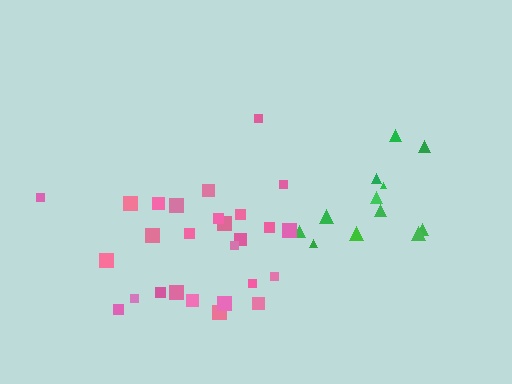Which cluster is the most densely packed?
Green.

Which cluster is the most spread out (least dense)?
Pink.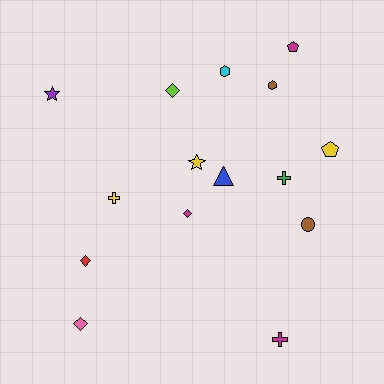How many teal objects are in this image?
There are no teal objects.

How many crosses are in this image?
There are 3 crosses.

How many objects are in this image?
There are 15 objects.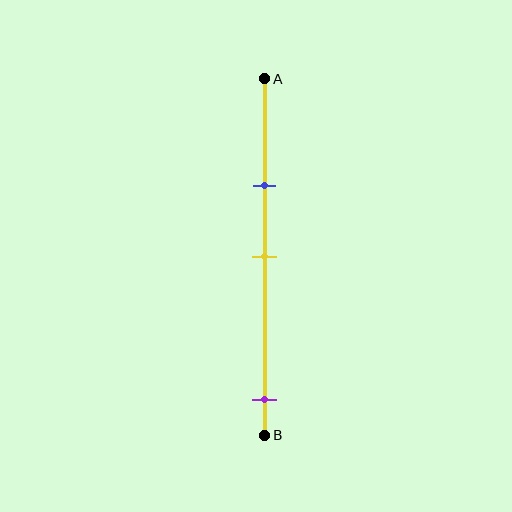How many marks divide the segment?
There are 3 marks dividing the segment.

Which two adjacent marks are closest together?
The blue and yellow marks are the closest adjacent pair.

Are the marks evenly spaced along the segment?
No, the marks are not evenly spaced.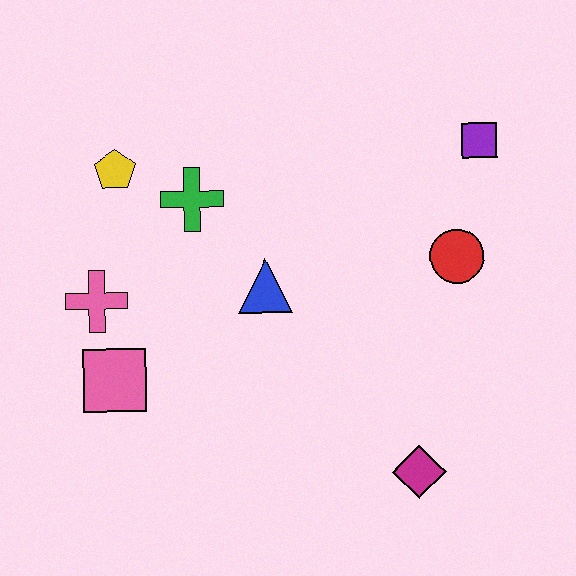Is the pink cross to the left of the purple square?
Yes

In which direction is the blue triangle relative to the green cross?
The blue triangle is below the green cross.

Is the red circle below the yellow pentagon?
Yes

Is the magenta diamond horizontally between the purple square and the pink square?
Yes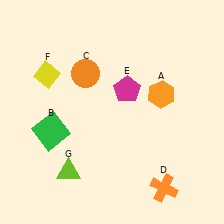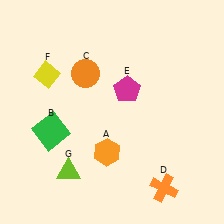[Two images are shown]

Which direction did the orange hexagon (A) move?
The orange hexagon (A) moved down.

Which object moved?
The orange hexagon (A) moved down.